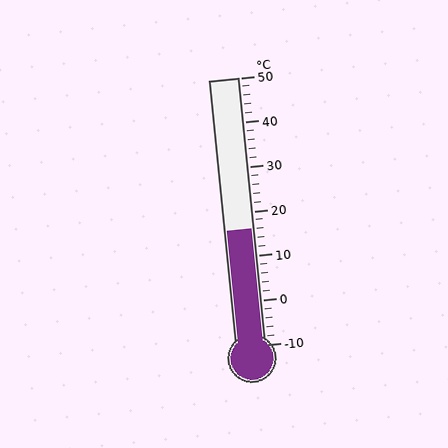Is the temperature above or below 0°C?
The temperature is above 0°C.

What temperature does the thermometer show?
The thermometer shows approximately 16°C.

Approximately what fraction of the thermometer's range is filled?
The thermometer is filled to approximately 45% of its range.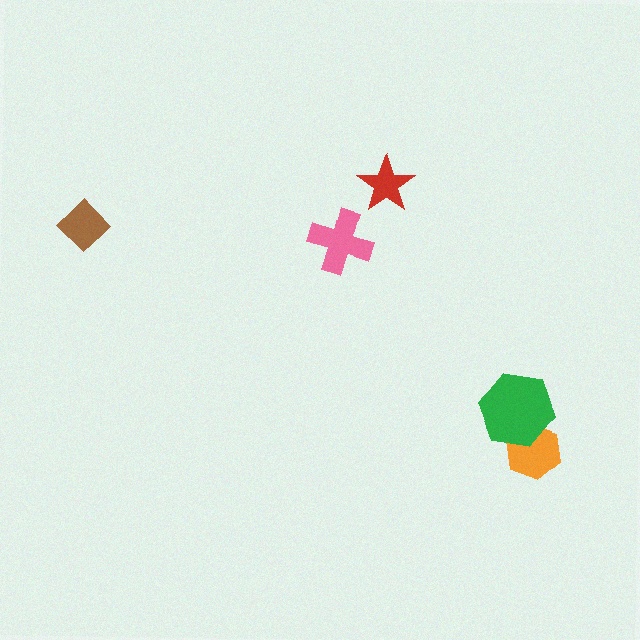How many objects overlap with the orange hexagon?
1 object overlaps with the orange hexagon.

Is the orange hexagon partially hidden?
Yes, it is partially covered by another shape.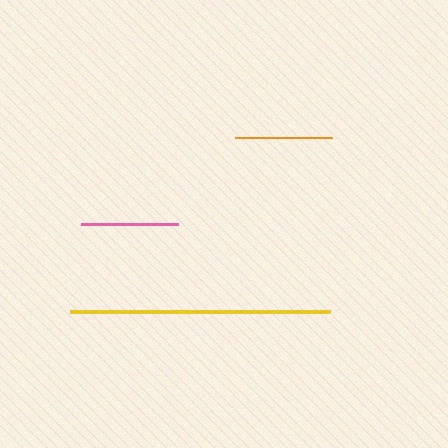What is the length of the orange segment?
The orange segment is approximately 97 pixels long.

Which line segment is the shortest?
The orange line is the shortest at approximately 97 pixels.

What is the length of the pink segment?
The pink segment is approximately 97 pixels long.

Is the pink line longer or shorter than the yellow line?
The yellow line is longer than the pink line.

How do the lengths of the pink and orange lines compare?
The pink and orange lines are approximately the same length.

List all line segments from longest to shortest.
From longest to shortest: yellow, pink, orange.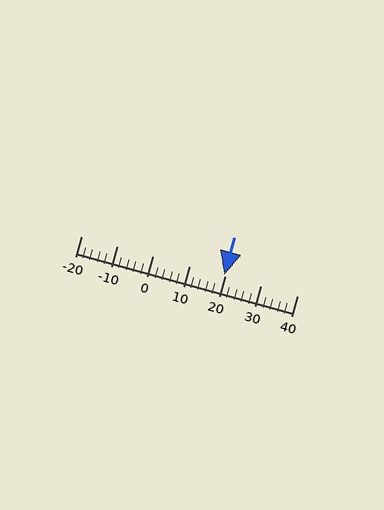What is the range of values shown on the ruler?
The ruler shows values from -20 to 40.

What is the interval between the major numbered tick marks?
The major tick marks are spaced 10 units apart.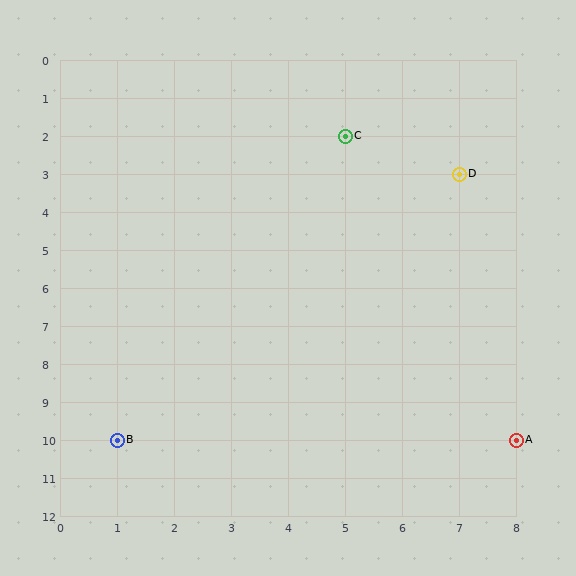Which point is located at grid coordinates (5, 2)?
Point C is at (5, 2).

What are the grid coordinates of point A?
Point A is at grid coordinates (8, 10).